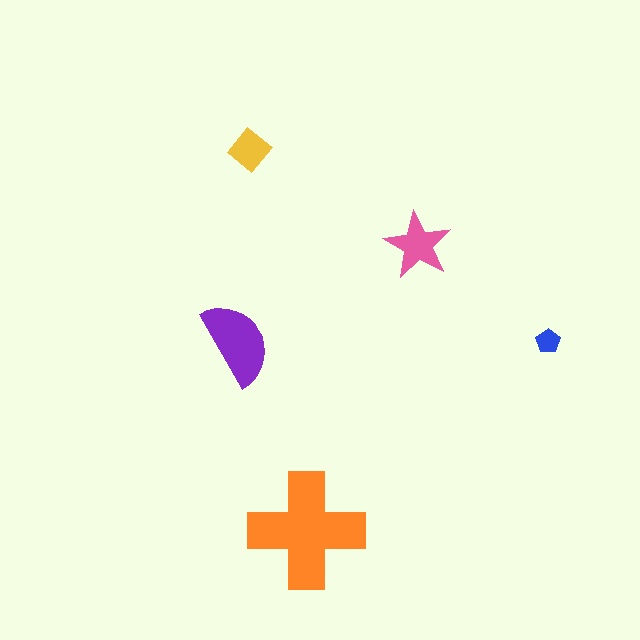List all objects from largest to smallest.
The orange cross, the purple semicircle, the pink star, the yellow diamond, the blue pentagon.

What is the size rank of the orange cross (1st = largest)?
1st.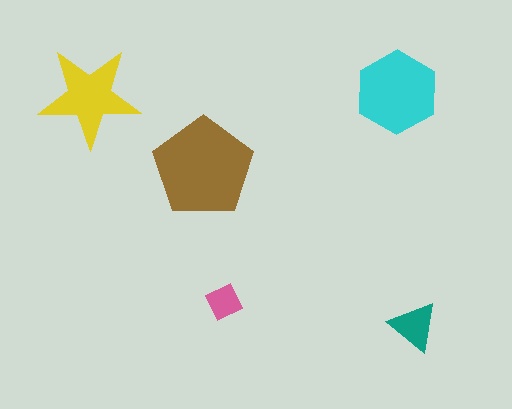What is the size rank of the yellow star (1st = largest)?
3rd.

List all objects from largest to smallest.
The brown pentagon, the cyan hexagon, the yellow star, the teal triangle, the pink square.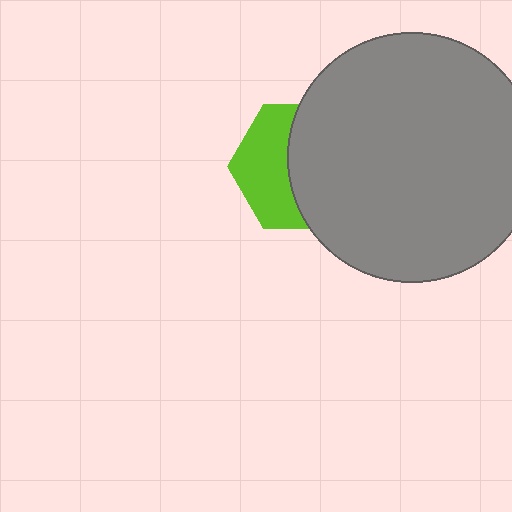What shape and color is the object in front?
The object in front is a gray circle.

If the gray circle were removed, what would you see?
You would see the complete lime hexagon.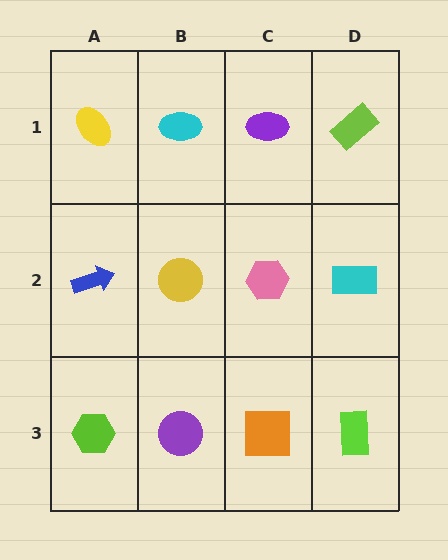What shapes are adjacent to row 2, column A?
A yellow ellipse (row 1, column A), a lime hexagon (row 3, column A), a yellow circle (row 2, column B).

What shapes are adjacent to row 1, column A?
A blue arrow (row 2, column A), a cyan ellipse (row 1, column B).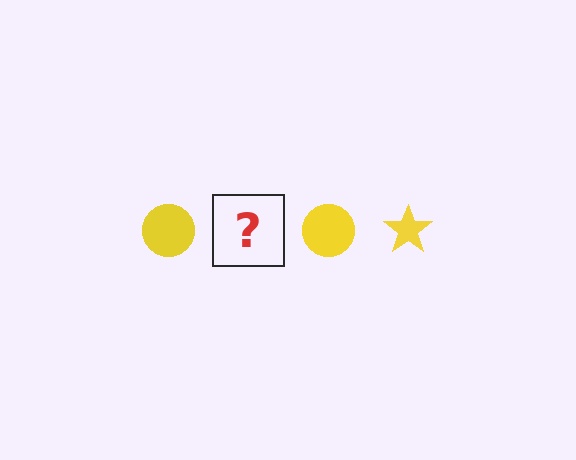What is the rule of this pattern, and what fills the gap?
The rule is that the pattern cycles through circle, star shapes in yellow. The gap should be filled with a yellow star.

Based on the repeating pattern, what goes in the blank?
The blank should be a yellow star.